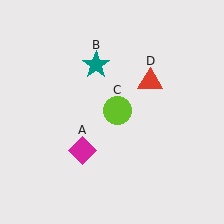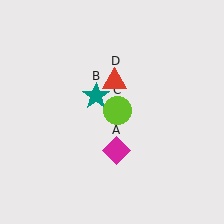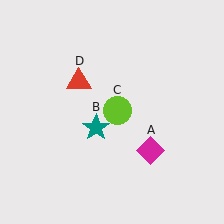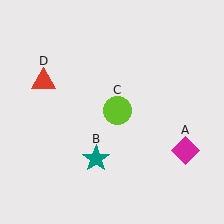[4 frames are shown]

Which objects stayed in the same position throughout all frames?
Lime circle (object C) remained stationary.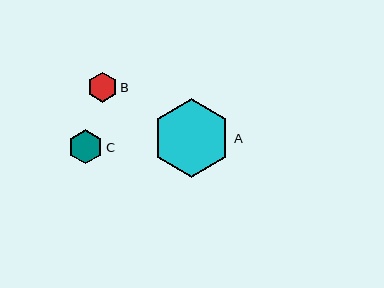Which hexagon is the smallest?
Hexagon B is the smallest with a size of approximately 30 pixels.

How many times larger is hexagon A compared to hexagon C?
Hexagon A is approximately 2.3 times the size of hexagon C.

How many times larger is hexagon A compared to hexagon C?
Hexagon A is approximately 2.3 times the size of hexagon C.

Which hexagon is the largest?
Hexagon A is the largest with a size of approximately 78 pixels.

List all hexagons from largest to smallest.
From largest to smallest: A, C, B.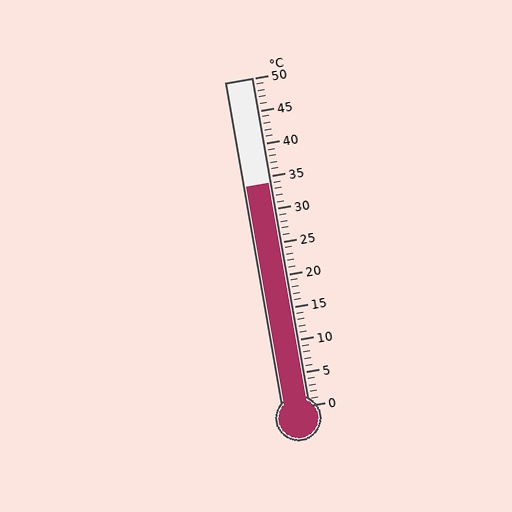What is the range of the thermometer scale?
The thermometer scale ranges from 0°C to 50°C.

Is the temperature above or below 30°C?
The temperature is above 30°C.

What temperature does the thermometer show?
The thermometer shows approximately 34°C.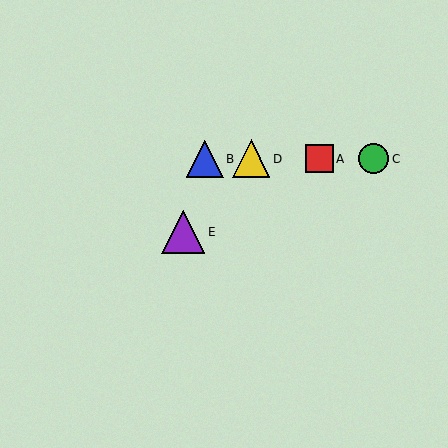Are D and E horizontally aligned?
No, D is at y≈159 and E is at y≈232.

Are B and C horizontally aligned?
Yes, both are at y≈159.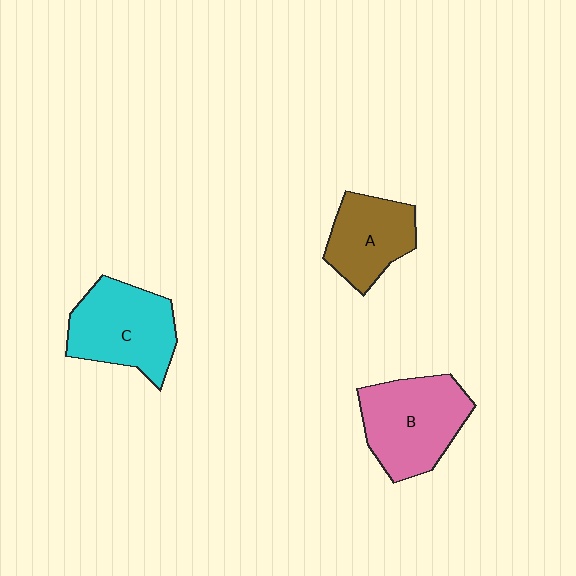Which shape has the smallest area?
Shape A (brown).